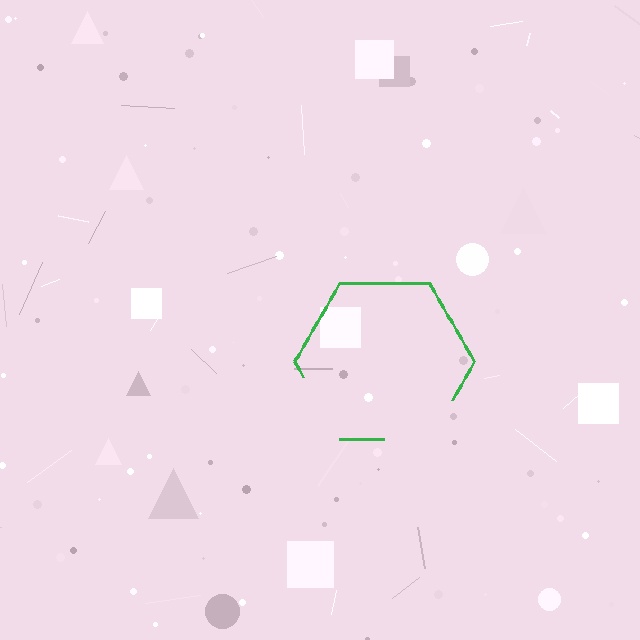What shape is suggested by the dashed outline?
The dashed outline suggests a hexagon.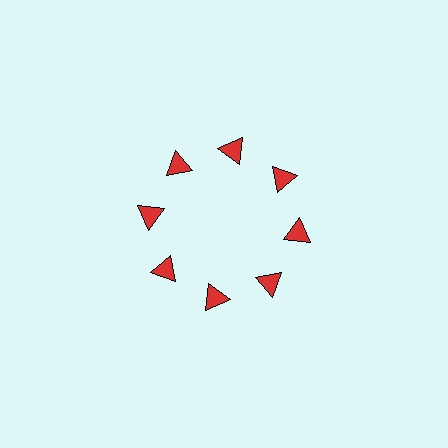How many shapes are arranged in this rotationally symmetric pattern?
There are 8 shapes, arranged in 8 groups of 1.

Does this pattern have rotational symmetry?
Yes, this pattern has 8-fold rotational symmetry. It looks the same after rotating 45 degrees around the center.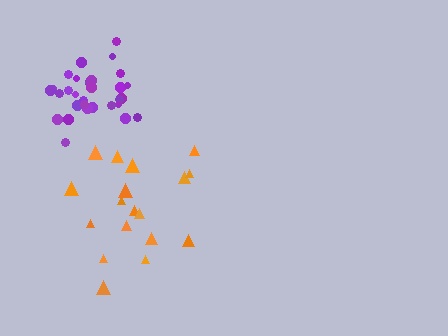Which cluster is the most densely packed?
Purple.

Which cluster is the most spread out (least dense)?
Orange.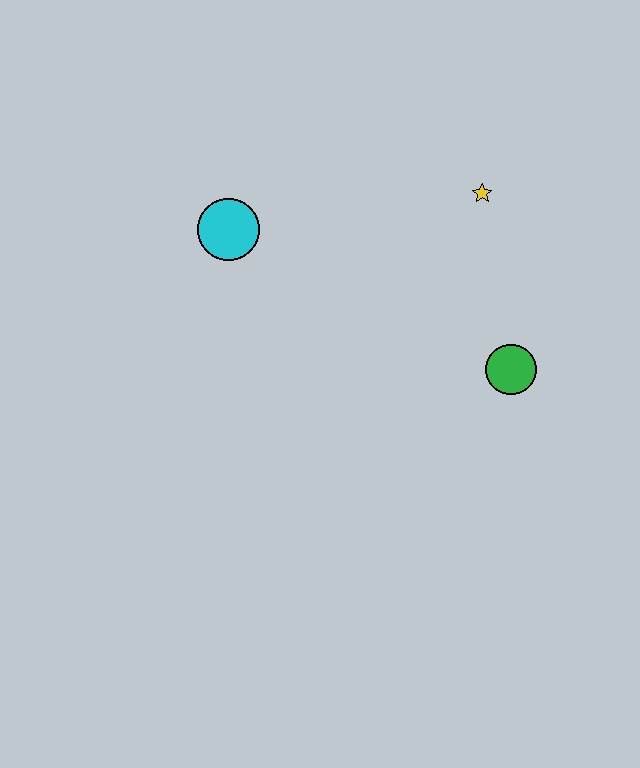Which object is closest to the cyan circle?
The yellow star is closest to the cyan circle.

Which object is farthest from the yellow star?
The cyan circle is farthest from the yellow star.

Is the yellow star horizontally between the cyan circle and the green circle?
Yes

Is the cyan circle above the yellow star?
No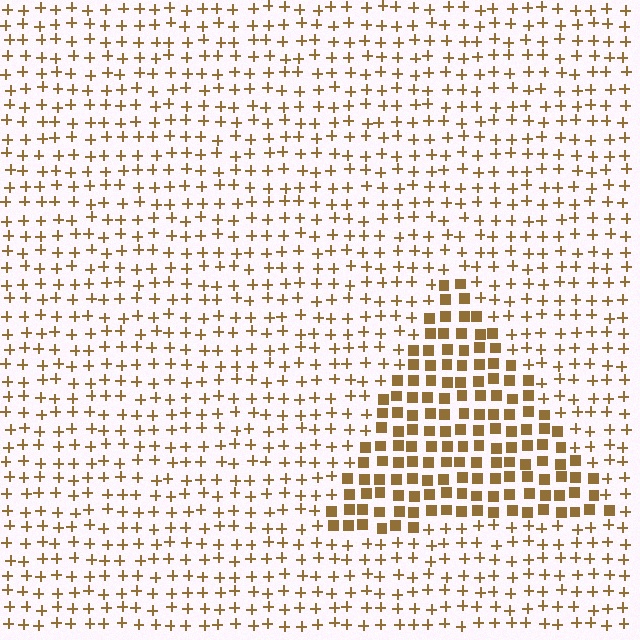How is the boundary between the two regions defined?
The boundary is defined by a change in element shape: squares inside vs. plus signs outside. All elements share the same color and spacing.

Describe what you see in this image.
The image is filled with small brown elements arranged in a uniform grid. A triangle-shaped region contains squares, while the surrounding area contains plus signs. The boundary is defined purely by the change in element shape.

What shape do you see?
I see a triangle.